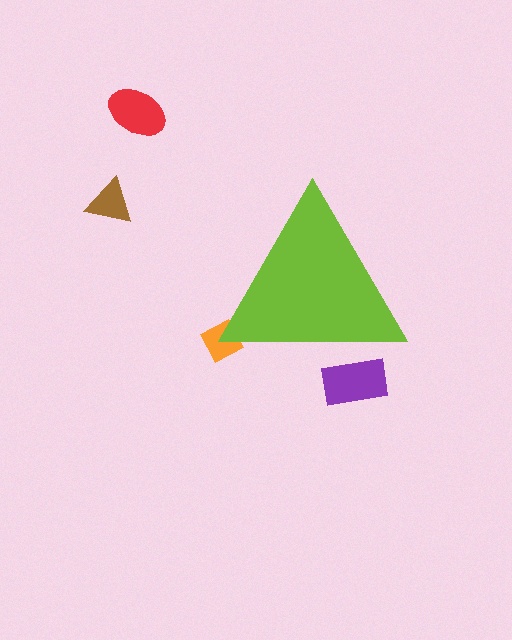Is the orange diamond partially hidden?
Yes, the orange diamond is partially hidden behind the lime triangle.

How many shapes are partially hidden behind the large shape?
2 shapes are partially hidden.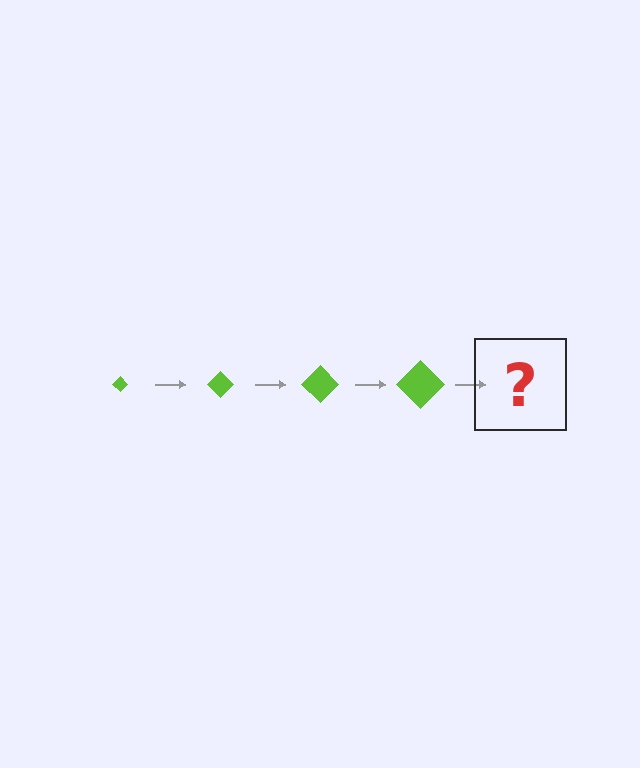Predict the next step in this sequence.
The next step is a lime diamond, larger than the previous one.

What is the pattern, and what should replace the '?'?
The pattern is that the diamond gets progressively larger each step. The '?' should be a lime diamond, larger than the previous one.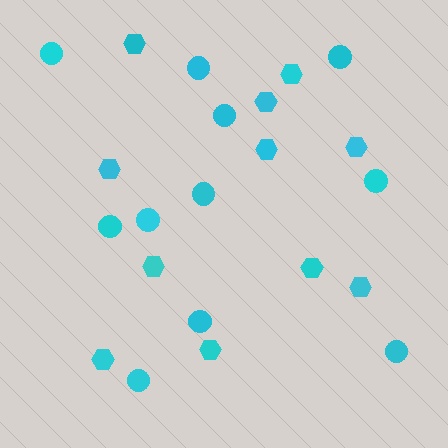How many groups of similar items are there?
There are 2 groups: one group of hexagons (11) and one group of circles (11).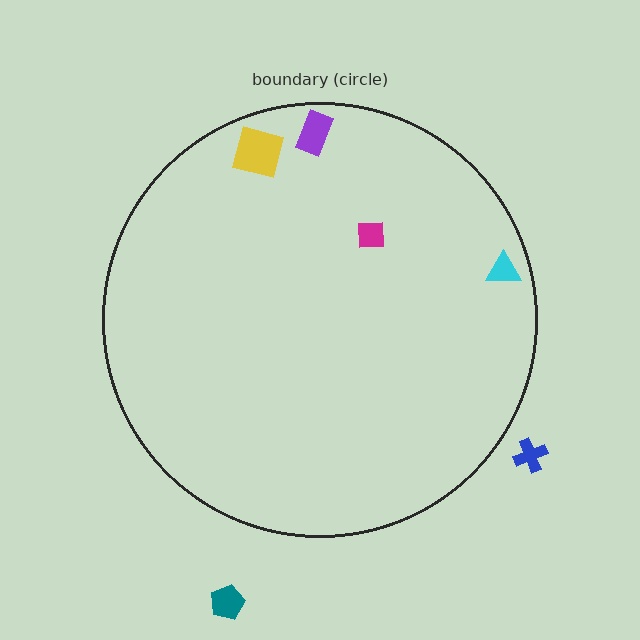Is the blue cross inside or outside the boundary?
Outside.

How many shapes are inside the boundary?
4 inside, 2 outside.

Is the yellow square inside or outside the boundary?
Inside.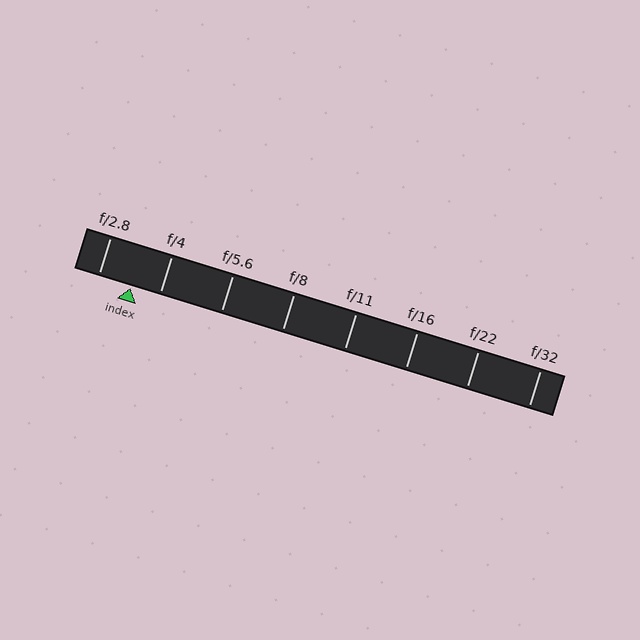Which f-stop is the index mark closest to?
The index mark is closest to f/4.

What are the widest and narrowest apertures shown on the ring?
The widest aperture shown is f/2.8 and the narrowest is f/32.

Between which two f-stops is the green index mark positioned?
The index mark is between f/2.8 and f/4.